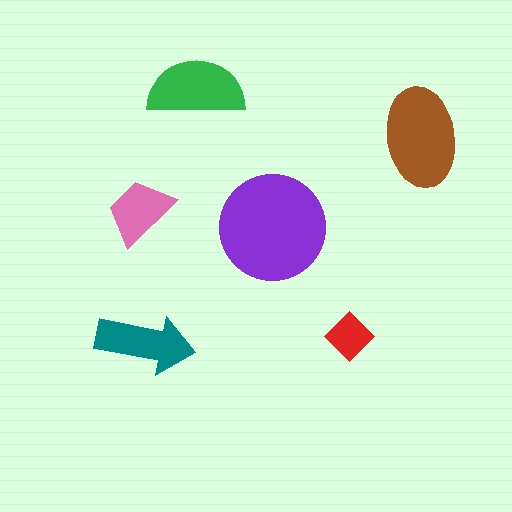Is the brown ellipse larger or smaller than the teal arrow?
Larger.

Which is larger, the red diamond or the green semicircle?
The green semicircle.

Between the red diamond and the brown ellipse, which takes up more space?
The brown ellipse.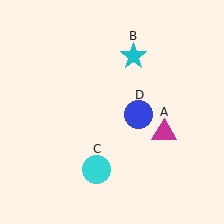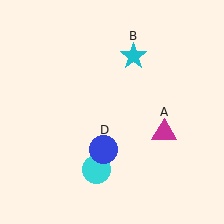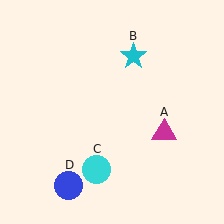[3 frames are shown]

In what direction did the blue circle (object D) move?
The blue circle (object D) moved down and to the left.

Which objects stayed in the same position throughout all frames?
Magenta triangle (object A) and cyan star (object B) and cyan circle (object C) remained stationary.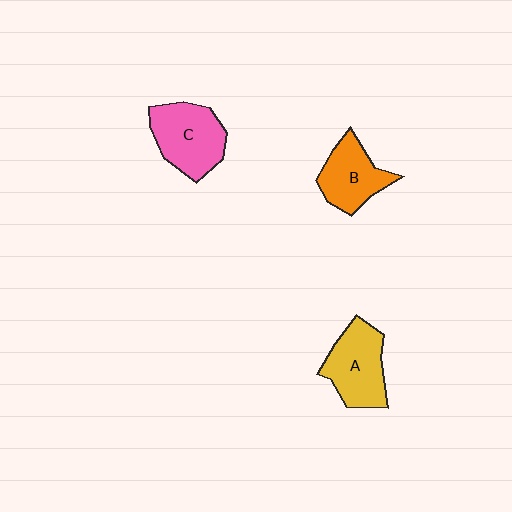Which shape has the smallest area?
Shape B (orange).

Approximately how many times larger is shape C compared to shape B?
Approximately 1.2 times.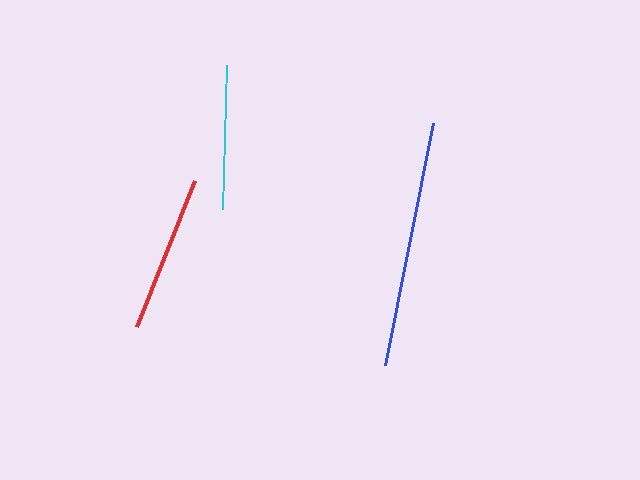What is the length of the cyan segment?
The cyan segment is approximately 144 pixels long.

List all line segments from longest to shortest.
From longest to shortest: blue, red, cyan.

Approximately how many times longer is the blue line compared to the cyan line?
The blue line is approximately 1.7 times the length of the cyan line.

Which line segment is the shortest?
The cyan line is the shortest at approximately 144 pixels.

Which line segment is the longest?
The blue line is the longest at approximately 247 pixels.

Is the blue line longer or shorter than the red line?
The blue line is longer than the red line.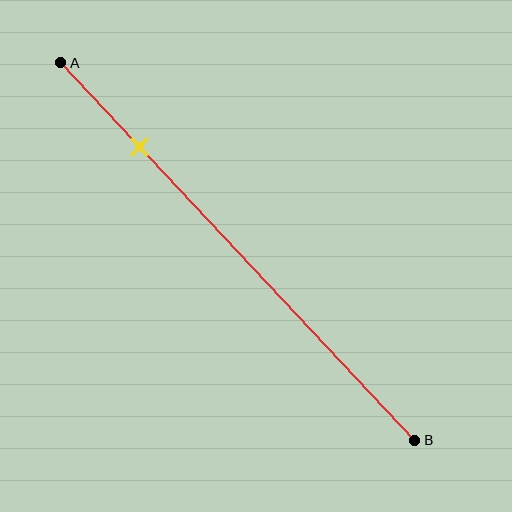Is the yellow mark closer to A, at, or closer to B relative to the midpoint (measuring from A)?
The yellow mark is closer to point A than the midpoint of segment AB.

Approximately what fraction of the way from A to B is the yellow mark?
The yellow mark is approximately 20% of the way from A to B.